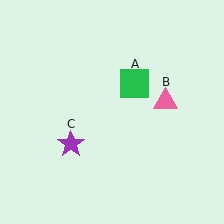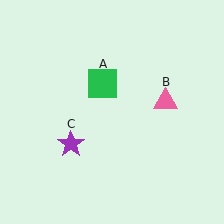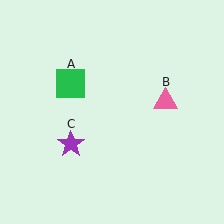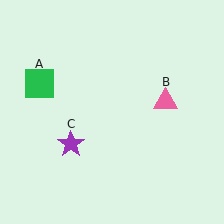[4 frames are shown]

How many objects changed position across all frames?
1 object changed position: green square (object A).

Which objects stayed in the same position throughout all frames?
Pink triangle (object B) and purple star (object C) remained stationary.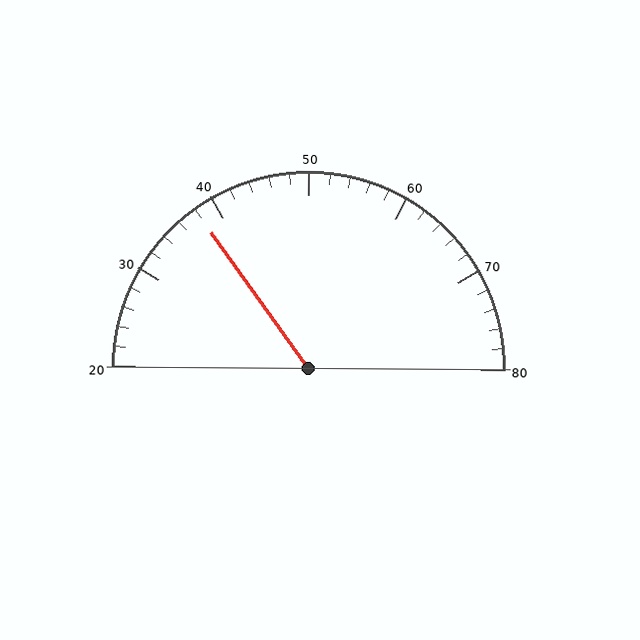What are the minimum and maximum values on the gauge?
The gauge ranges from 20 to 80.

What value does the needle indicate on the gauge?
The needle indicates approximately 38.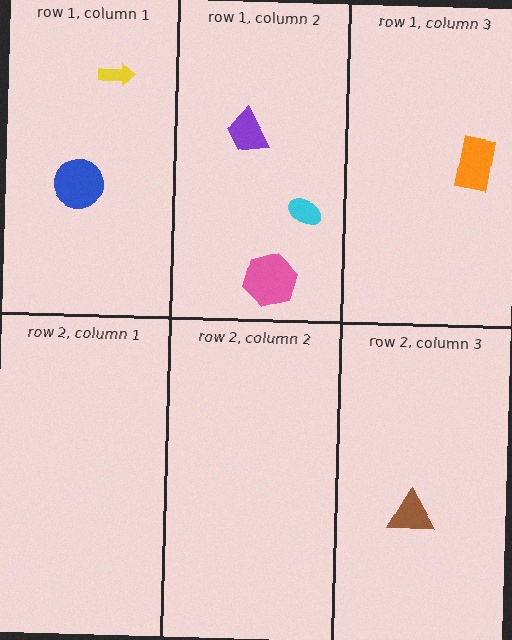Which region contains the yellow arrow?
The row 1, column 1 region.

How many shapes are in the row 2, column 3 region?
1.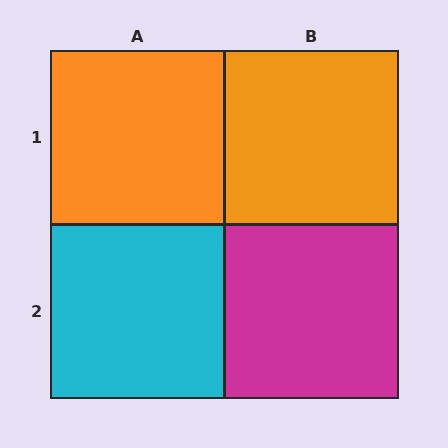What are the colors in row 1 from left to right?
Orange, orange.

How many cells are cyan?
1 cell is cyan.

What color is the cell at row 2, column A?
Cyan.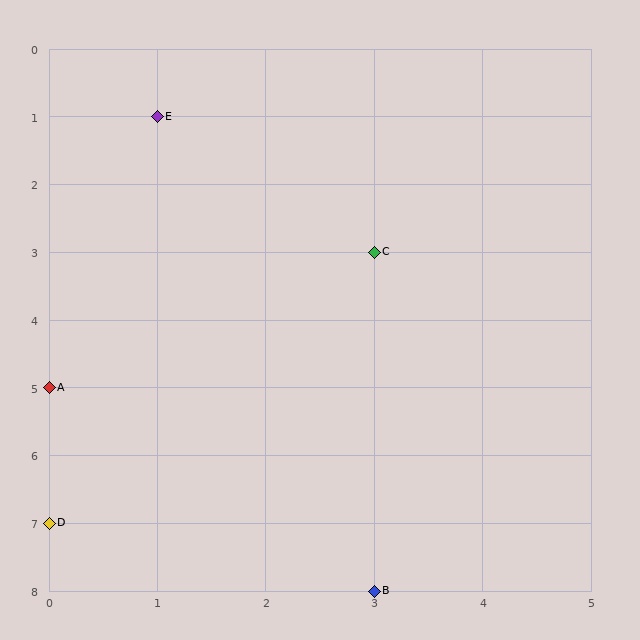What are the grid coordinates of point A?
Point A is at grid coordinates (0, 5).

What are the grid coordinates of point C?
Point C is at grid coordinates (3, 3).